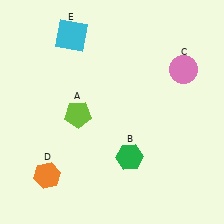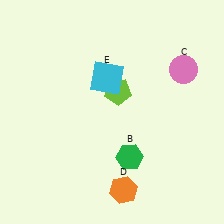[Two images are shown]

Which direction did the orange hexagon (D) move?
The orange hexagon (D) moved right.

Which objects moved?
The objects that moved are: the lime pentagon (A), the orange hexagon (D), the cyan square (E).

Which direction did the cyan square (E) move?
The cyan square (E) moved down.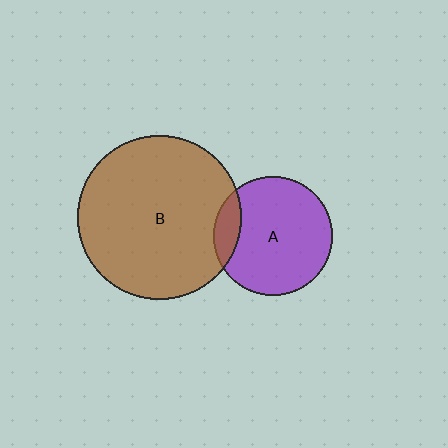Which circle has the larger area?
Circle B (brown).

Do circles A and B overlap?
Yes.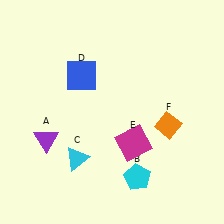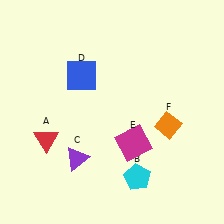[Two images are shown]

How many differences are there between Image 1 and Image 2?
There are 2 differences between the two images.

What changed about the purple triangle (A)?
In Image 1, A is purple. In Image 2, it changed to red.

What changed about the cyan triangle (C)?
In Image 1, C is cyan. In Image 2, it changed to purple.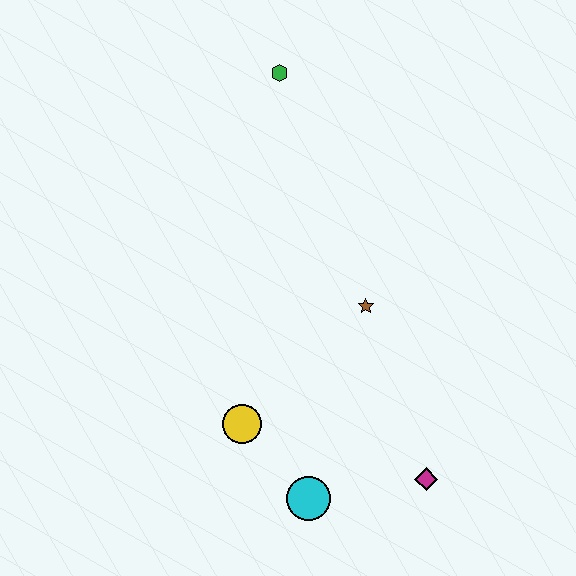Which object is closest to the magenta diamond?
The cyan circle is closest to the magenta diamond.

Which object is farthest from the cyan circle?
The green hexagon is farthest from the cyan circle.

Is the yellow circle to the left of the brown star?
Yes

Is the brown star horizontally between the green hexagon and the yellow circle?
No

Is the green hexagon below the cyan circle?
No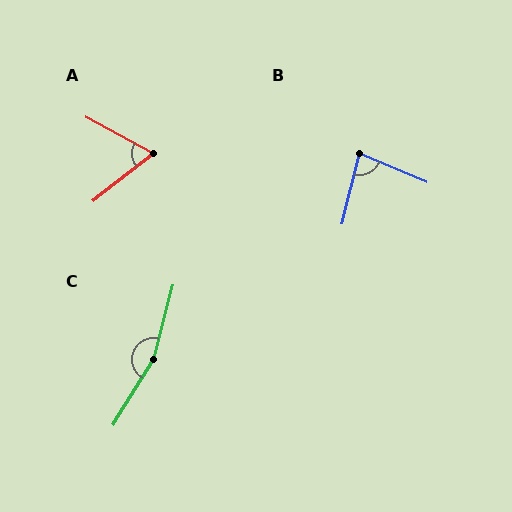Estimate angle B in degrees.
Approximately 81 degrees.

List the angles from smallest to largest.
A (67°), B (81°), C (163°).